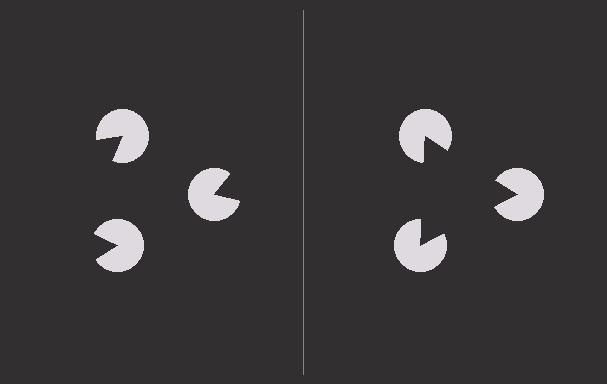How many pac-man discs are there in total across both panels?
6 — 3 on each side.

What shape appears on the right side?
An illusory triangle.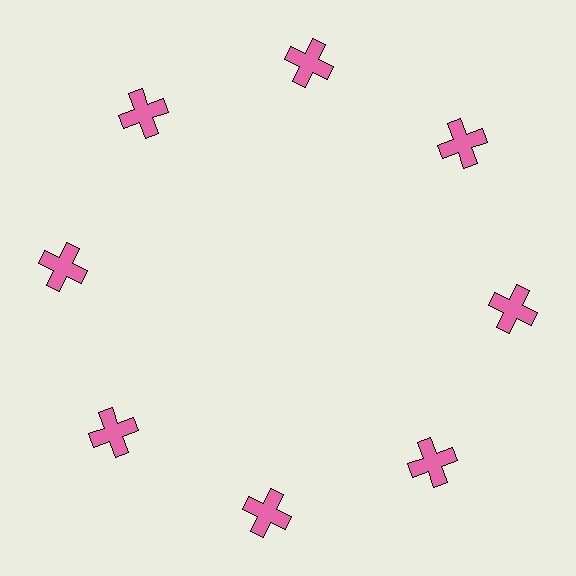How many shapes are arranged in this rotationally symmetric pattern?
There are 8 shapes, arranged in 8 groups of 1.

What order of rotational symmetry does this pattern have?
This pattern has 8-fold rotational symmetry.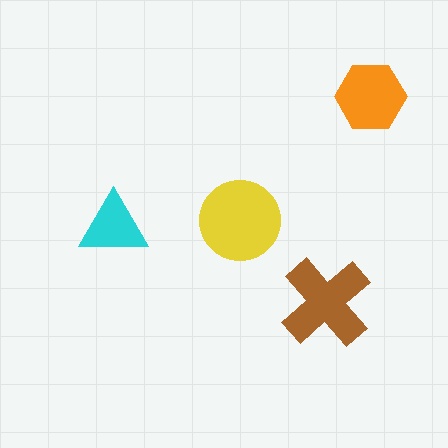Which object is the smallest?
The cyan triangle.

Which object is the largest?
The yellow circle.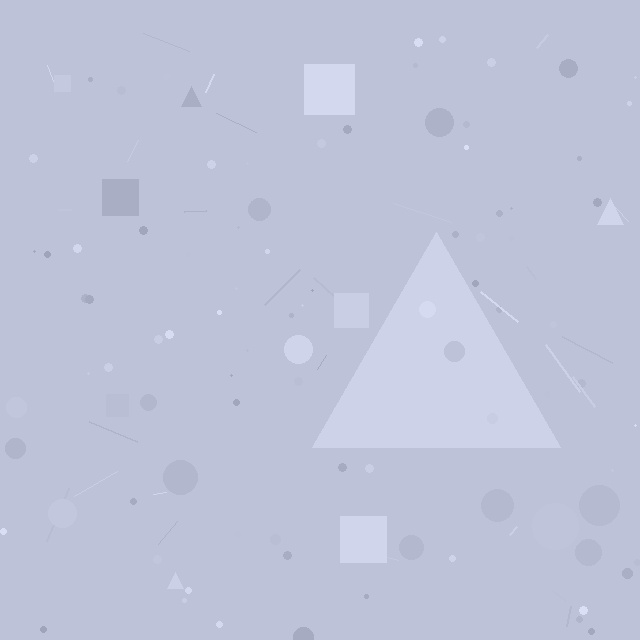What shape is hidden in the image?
A triangle is hidden in the image.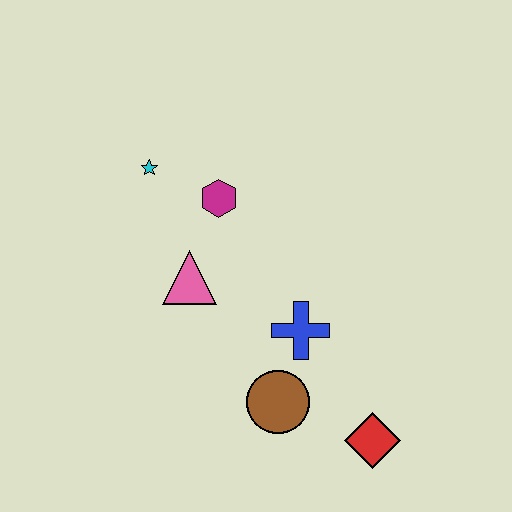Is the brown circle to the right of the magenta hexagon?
Yes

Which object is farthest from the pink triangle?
The red diamond is farthest from the pink triangle.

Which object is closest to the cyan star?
The magenta hexagon is closest to the cyan star.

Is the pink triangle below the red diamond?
No